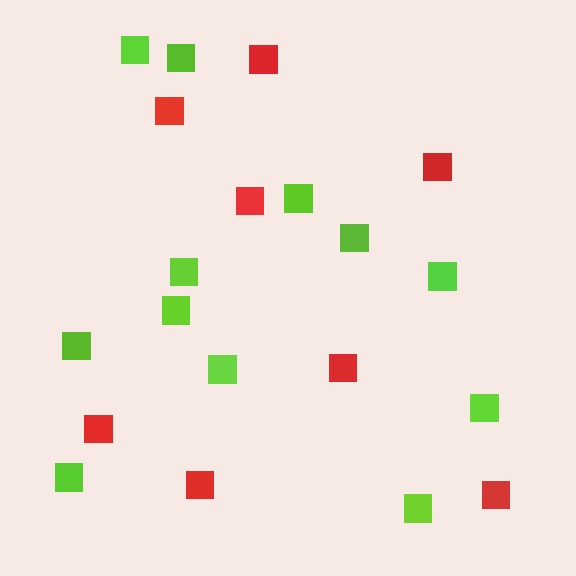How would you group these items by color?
There are 2 groups: one group of lime squares (12) and one group of red squares (8).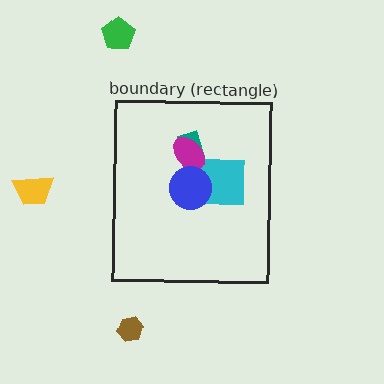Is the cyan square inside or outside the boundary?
Inside.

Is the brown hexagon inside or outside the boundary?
Outside.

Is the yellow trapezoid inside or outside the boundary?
Outside.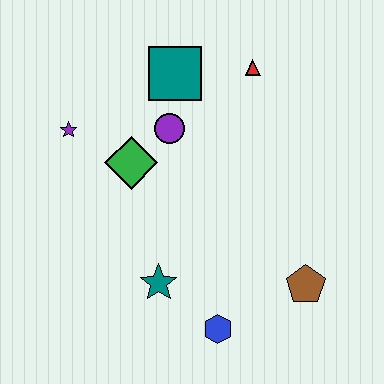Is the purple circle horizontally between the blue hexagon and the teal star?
Yes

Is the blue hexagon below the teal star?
Yes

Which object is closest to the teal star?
The blue hexagon is closest to the teal star.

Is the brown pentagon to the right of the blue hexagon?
Yes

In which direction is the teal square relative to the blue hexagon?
The teal square is above the blue hexagon.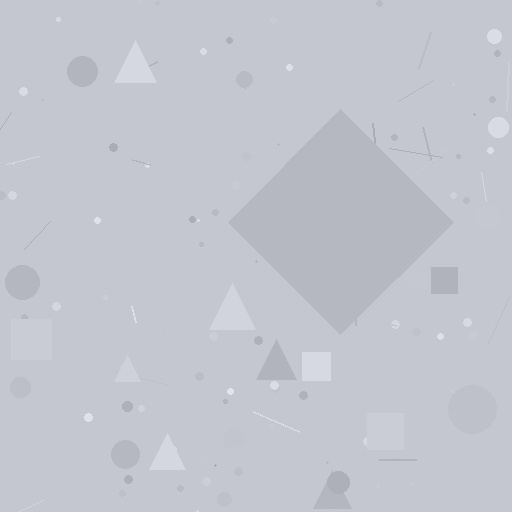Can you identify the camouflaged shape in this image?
The camouflaged shape is a diamond.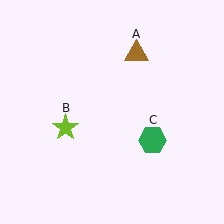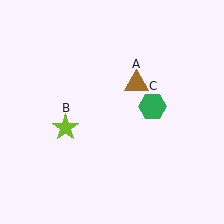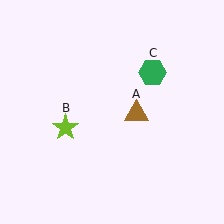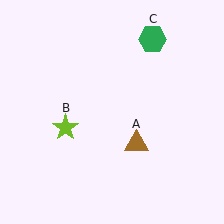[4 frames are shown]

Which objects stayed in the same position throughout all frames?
Lime star (object B) remained stationary.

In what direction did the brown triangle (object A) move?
The brown triangle (object A) moved down.